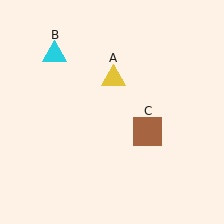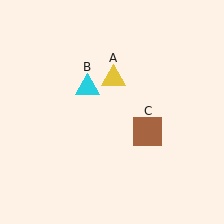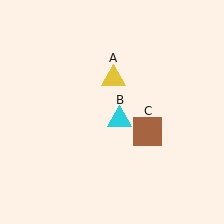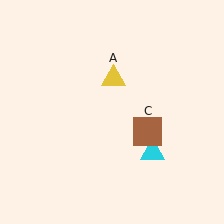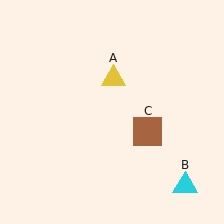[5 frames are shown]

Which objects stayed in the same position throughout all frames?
Yellow triangle (object A) and brown square (object C) remained stationary.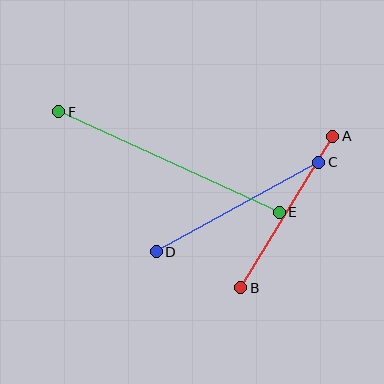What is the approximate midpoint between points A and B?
The midpoint is at approximately (287, 212) pixels.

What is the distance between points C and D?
The distance is approximately 186 pixels.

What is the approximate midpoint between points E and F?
The midpoint is at approximately (169, 162) pixels.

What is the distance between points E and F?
The distance is approximately 243 pixels.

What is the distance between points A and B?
The distance is approximately 177 pixels.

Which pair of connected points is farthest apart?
Points E and F are farthest apart.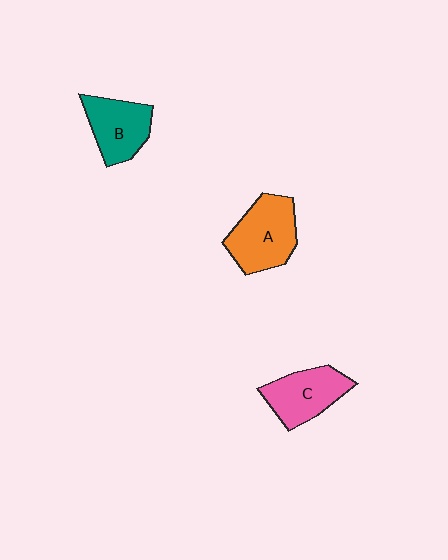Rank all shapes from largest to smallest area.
From largest to smallest: A (orange), C (pink), B (teal).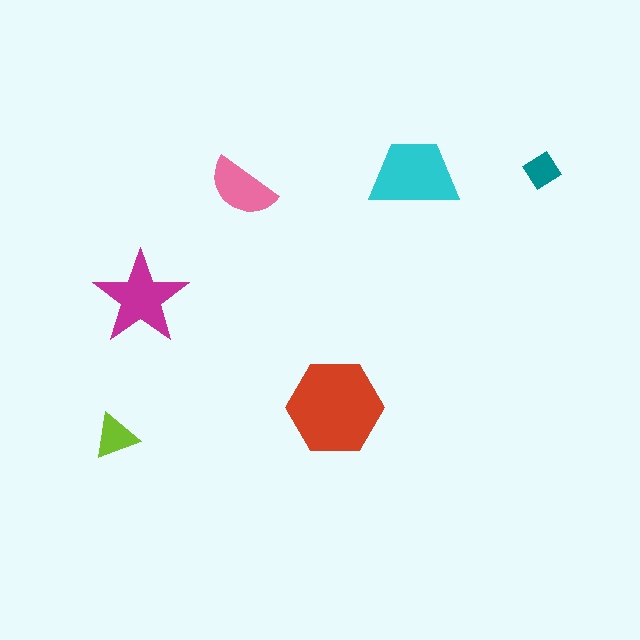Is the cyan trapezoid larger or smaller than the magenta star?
Larger.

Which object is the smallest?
The teal diamond.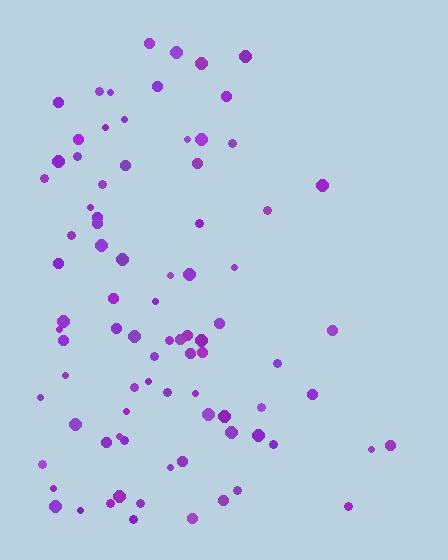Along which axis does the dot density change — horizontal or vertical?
Horizontal.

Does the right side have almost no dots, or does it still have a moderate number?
Still a moderate number, just noticeably fewer than the left.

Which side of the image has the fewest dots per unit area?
The right.